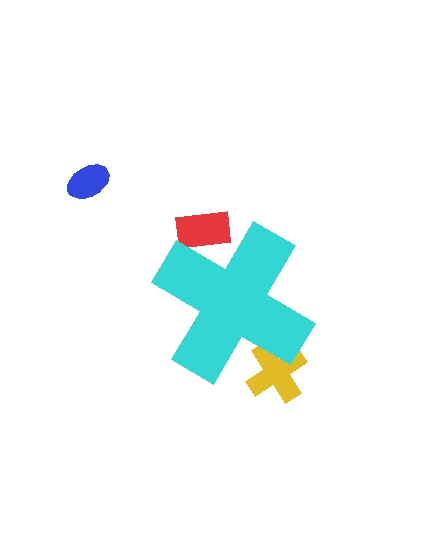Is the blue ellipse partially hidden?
No, the blue ellipse is fully visible.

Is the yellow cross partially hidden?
Yes, the yellow cross is partially hidden behind the cyan cross.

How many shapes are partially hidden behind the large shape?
2 shapes are partially hidden.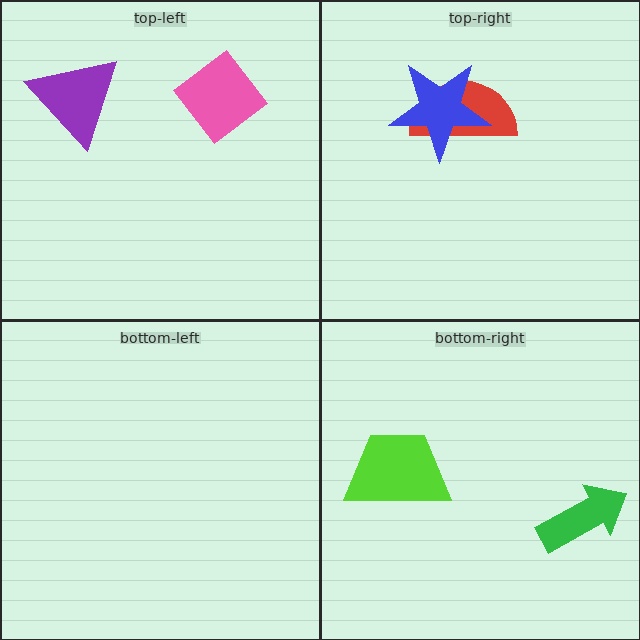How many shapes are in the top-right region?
2.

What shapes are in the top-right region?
The red semicircle, the blue star.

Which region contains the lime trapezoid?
The bottom-right region.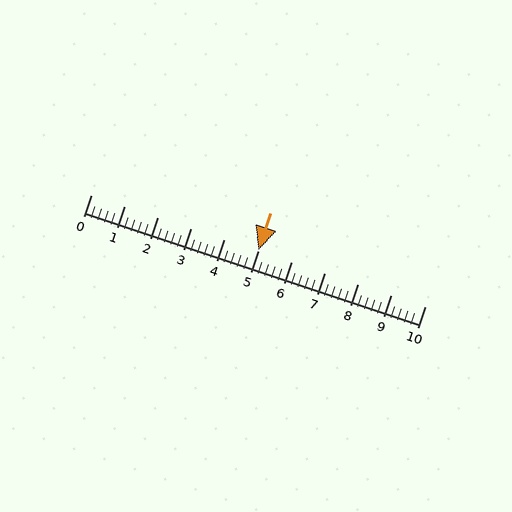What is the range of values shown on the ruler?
The ruler shows values from 0 to 10.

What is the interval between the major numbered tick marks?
The major tick marks are spaced 1 units apart.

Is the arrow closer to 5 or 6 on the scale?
The arrow is closer to 5.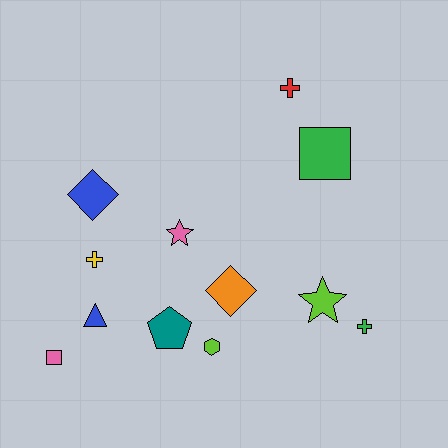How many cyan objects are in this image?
There are no cyan objects.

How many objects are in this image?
There are 12 objects.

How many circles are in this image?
There are no circles.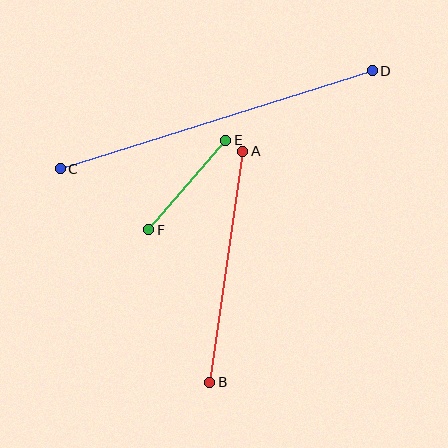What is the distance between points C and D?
The distance is approximately 327 pixels.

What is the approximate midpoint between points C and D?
The midpoint is at approximately (216, 120) pixels.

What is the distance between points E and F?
The distance is approximately 118 pixels.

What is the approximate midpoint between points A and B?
The midpoint is at approximately (226, 267) pixels.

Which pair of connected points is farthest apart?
Points C and D are farthest apart.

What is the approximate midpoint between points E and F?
The midpoint is at approximately (187, 185) pixels.